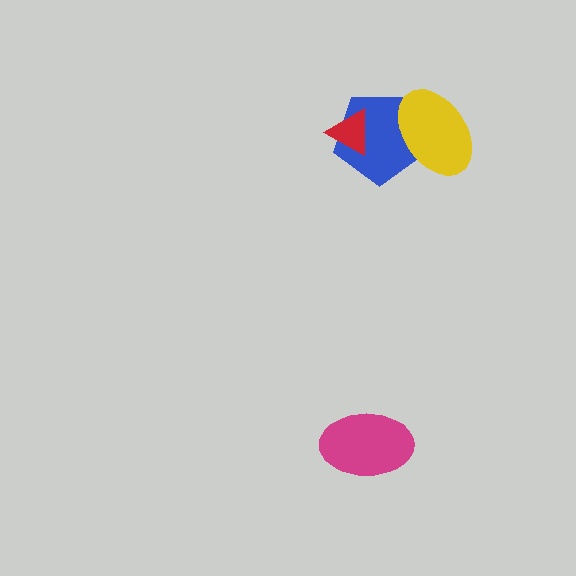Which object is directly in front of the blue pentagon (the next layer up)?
The yellow ellipse is directly in front of the blue pentagon.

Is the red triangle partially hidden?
No, no other shape covers it.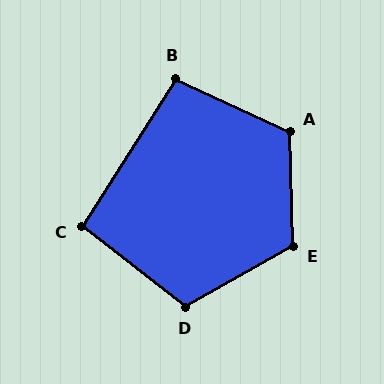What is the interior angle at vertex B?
Approximately 97 degrees (obtuse).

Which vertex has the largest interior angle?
E, at approximately 118 degrees.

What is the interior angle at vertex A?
Approximately 117 degrees (obtuse).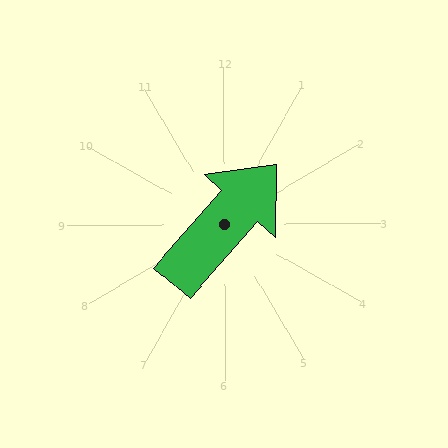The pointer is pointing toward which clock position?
Roughly 1 o'clock.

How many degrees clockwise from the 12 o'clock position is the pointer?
Approximately 42 degrees.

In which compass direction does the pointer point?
Northeast.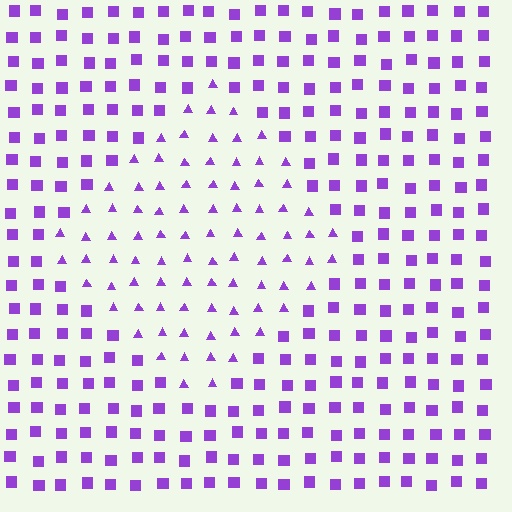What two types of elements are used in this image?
The image uses triangles inside the diamond region and squares outside it.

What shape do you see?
I see a diamond.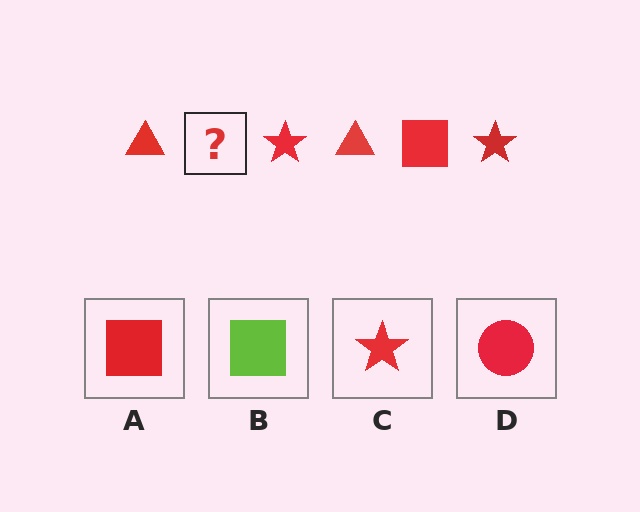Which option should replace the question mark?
Option A.